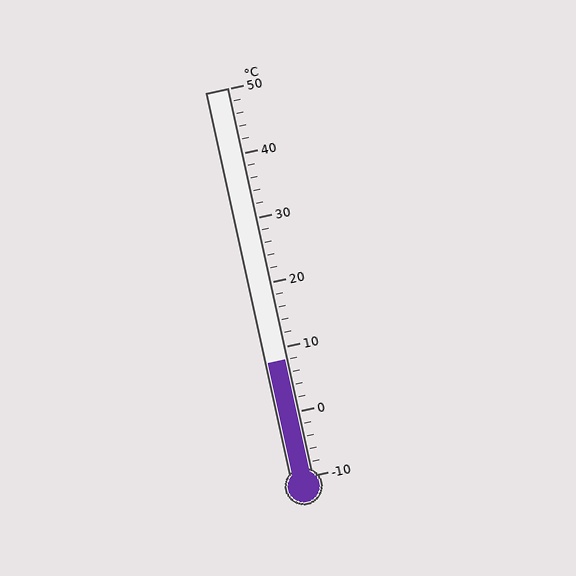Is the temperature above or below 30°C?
The temperature is below 30°C.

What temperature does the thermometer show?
The thermometer shows approximately 8°C.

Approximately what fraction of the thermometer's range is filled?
The thermometer is filled to approximately 30% of its range.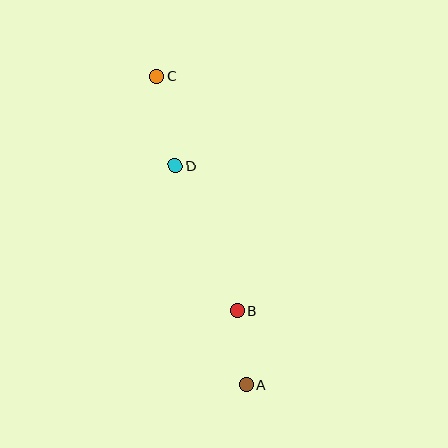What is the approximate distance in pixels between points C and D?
The distance between C and D is approximately 92 pixels.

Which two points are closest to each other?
Points A and B are closest to each other.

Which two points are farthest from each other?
Points A and C are farthest from each other.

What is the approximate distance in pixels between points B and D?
The distance between B and D is approximately 157 pixels.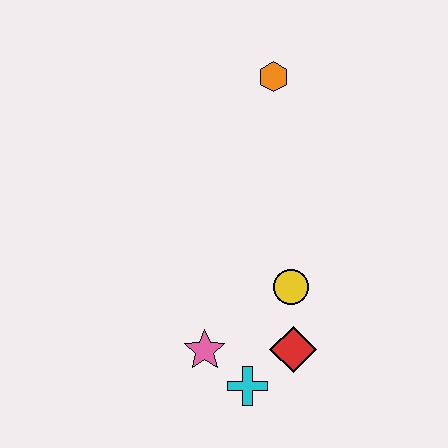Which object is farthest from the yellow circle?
The orange hexagon is farthest from the yellow circle.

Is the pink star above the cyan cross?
Yes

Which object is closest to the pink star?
The cyan cross is closest to the pink star.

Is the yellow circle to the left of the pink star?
No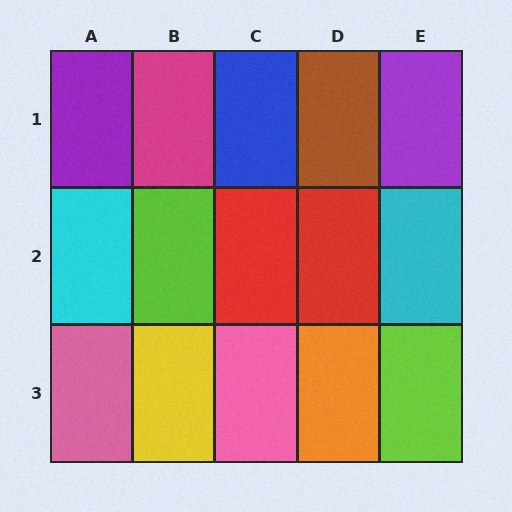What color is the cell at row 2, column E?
Cyan.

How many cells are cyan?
2 cells are cyan.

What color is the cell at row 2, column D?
Red.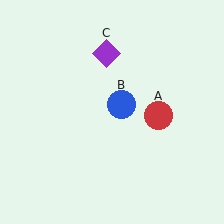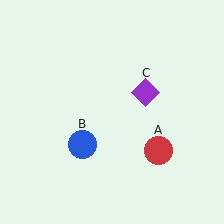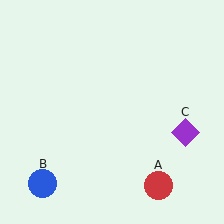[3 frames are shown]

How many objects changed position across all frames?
3 objects changed position: red circle (object A), blue circle (object B), purple diamond (object C).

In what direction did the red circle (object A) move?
The red circle (object A) moved down.